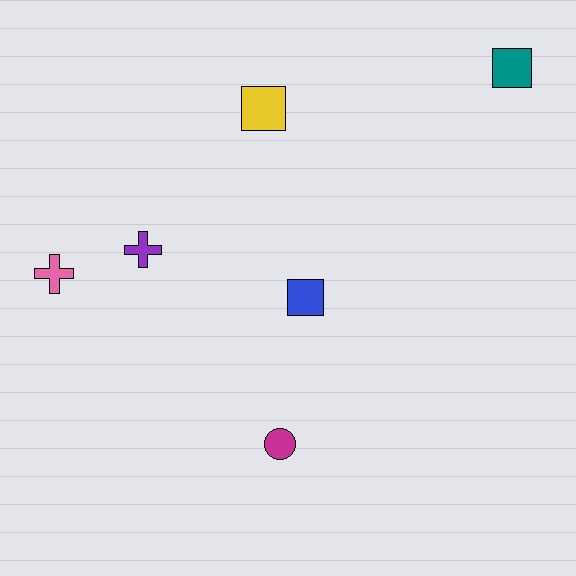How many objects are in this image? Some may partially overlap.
There are 6 objects.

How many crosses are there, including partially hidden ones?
There are 2 crosses.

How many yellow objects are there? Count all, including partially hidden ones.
There is 1 yellow object.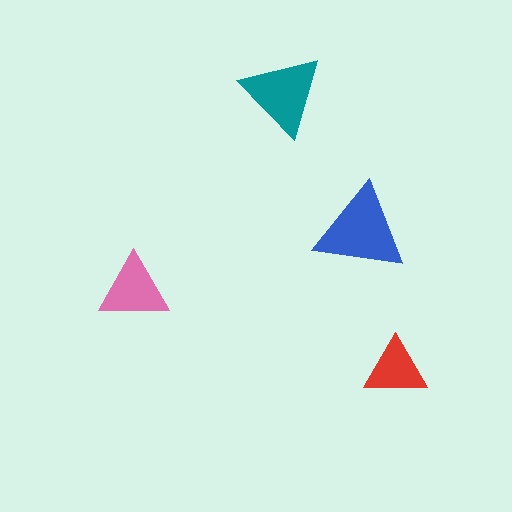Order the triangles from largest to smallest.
the blue one, the teal one, the pink one, the red one.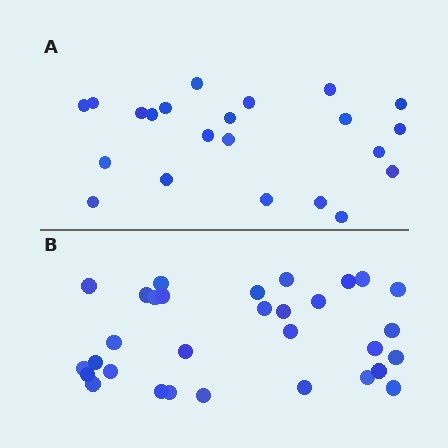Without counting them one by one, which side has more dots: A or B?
Region B (the bottom region) has more dots.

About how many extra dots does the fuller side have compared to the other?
Region B has roughly 8 or so more dots than region A.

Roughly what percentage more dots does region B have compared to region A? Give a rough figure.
About 40% more.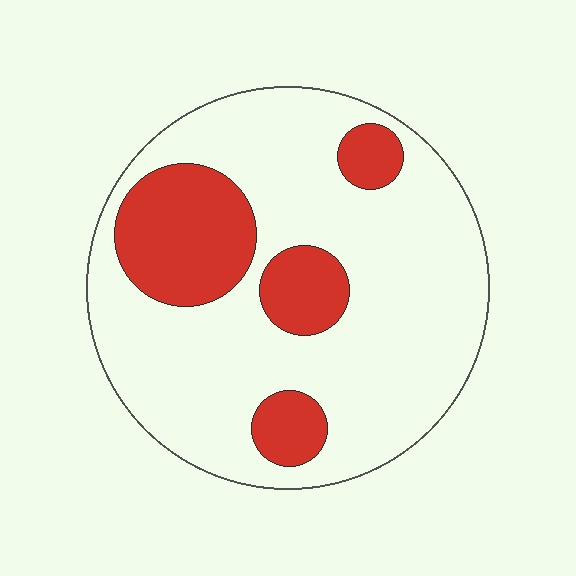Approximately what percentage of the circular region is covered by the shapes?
Approximately 25%.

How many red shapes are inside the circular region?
4.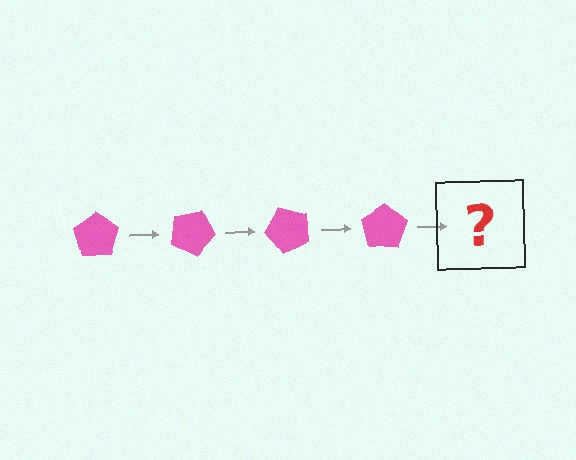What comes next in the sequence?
The next element should be a pink pentagon rotated 100 degrees.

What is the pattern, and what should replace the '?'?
The pattern is that the pentagon rotates 25 degrees each step. The '?' should be a pink pentagon rotated 100 degrees.